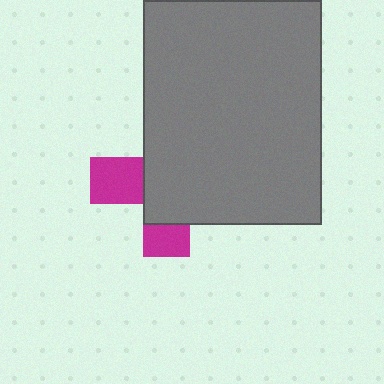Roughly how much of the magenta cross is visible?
A small part of it is visible (roughly 33%).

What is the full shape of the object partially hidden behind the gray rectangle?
The partially hidden object is a magenta cross.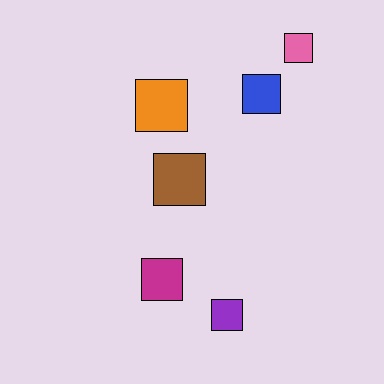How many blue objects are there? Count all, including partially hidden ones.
There is 1 blue object.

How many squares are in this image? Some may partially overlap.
There are 6 squares.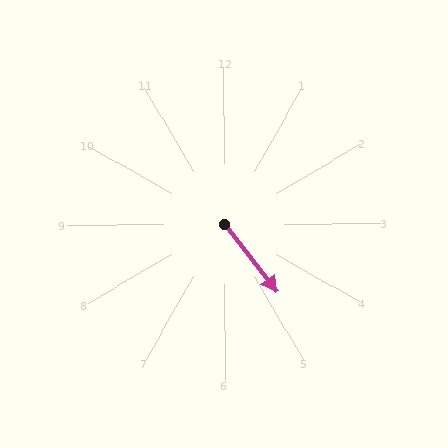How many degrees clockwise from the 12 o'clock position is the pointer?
Approximately 142 degrees.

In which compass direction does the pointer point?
Southeast.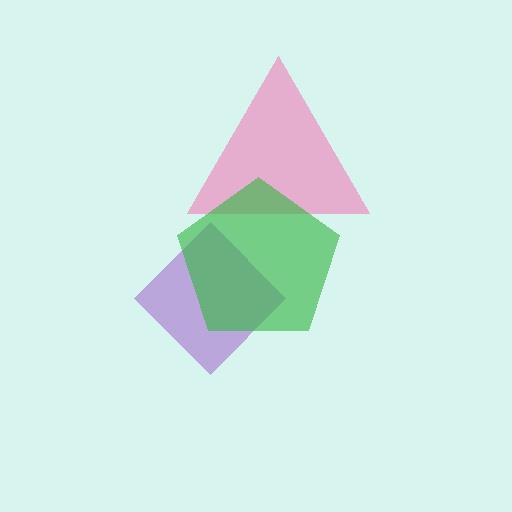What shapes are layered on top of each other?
The layered shapes are: a pink triangle, a purple diamond, a green pentagon.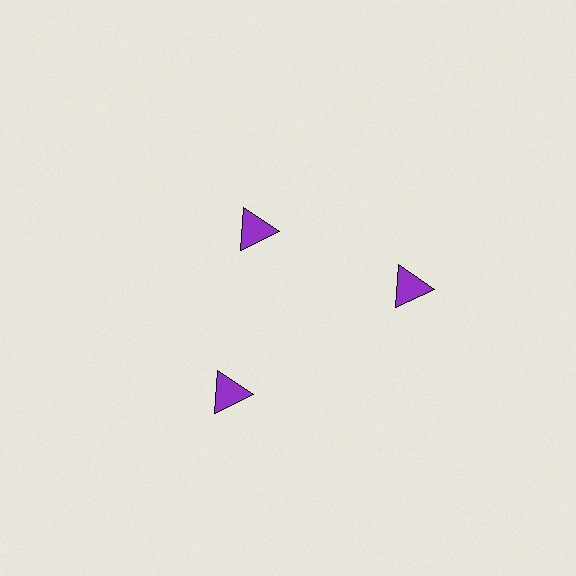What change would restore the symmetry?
The symmetry would be restored by moving it outward, back onto the ring so that all 3 triangles sit at equal angles and equal distance from the center.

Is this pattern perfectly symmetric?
No. The 3 purple triangles are arranged in a ring, but one element near the 11 o'clock position is pulled inward toward the center, breaking the 3-fold rotational symmetry.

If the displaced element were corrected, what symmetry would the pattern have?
It would have 3-fold rotational symmetry — the pattern would map onto itself every 120 degrees.